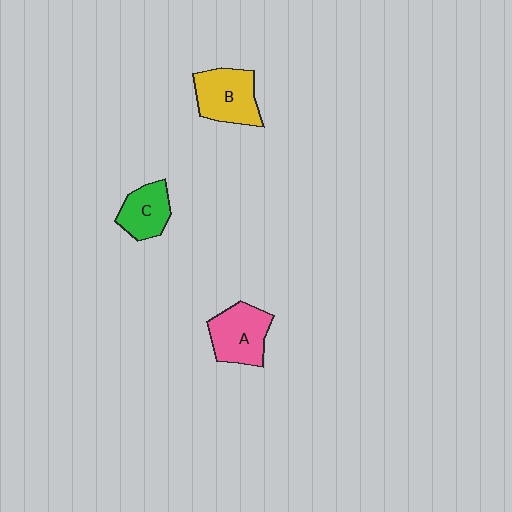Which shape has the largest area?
Shape B (yellow).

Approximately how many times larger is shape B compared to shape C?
Approximately 1.4 times.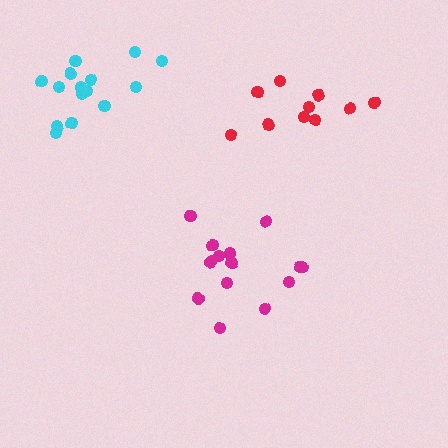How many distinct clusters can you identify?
There are 3 distinct clusters.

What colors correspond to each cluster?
The clusters are colored: magenta, red, cyan.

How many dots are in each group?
Group 1: 14 dots, Group 2: 10 dots, Group 3: 15 dots (39 total).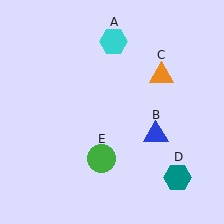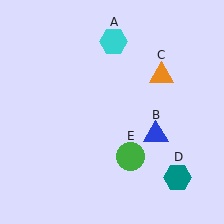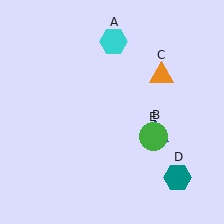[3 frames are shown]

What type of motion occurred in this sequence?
The green circle (object E) rotated counterclockwise around the center of the scene.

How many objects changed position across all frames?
1 object changed position: green circle (object E).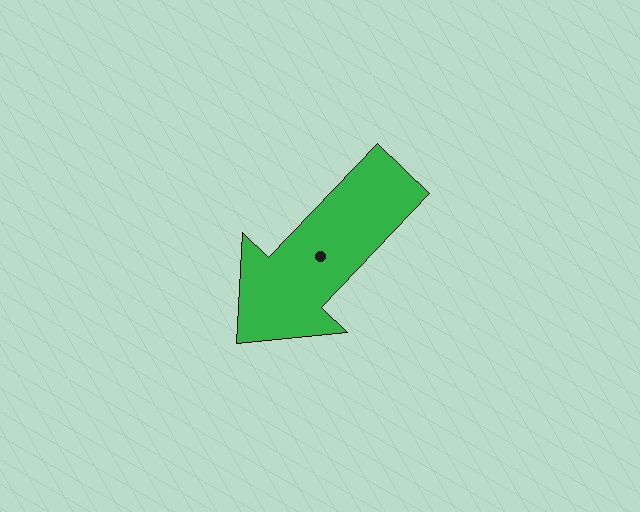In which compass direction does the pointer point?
Southwest.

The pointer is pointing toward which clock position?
Roughly 7 o'clock.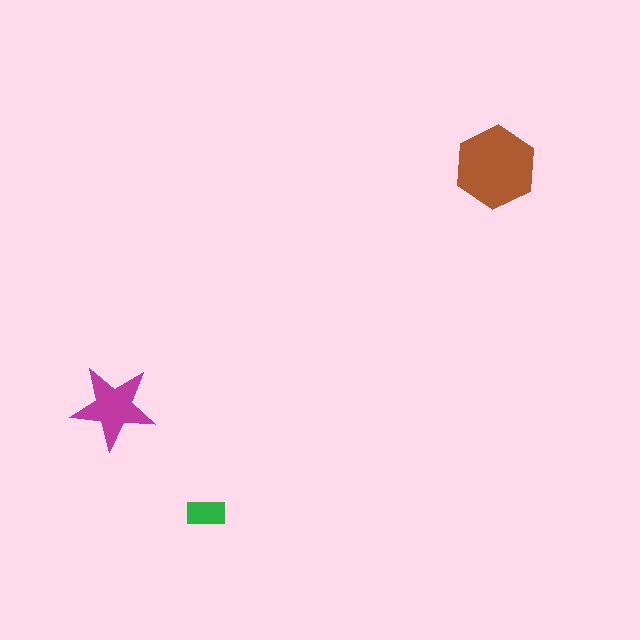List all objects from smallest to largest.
The green rectangle, the magenta star, the brown hexagon.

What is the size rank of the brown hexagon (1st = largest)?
1st.